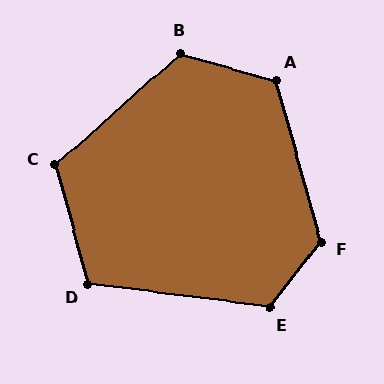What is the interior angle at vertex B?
Approximately 122 degrees (obtuse).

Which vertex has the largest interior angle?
F, at approximately 126 degrees.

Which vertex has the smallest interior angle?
D, at approximately 112 degrees.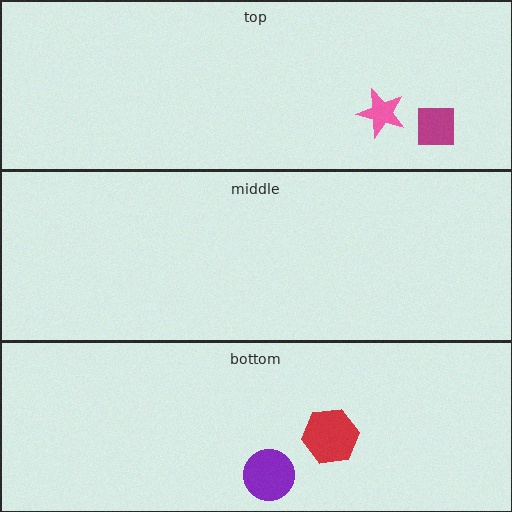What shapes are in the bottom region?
The red hexagon, the purple circle.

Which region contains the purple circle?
The bottom region.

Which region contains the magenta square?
The top region.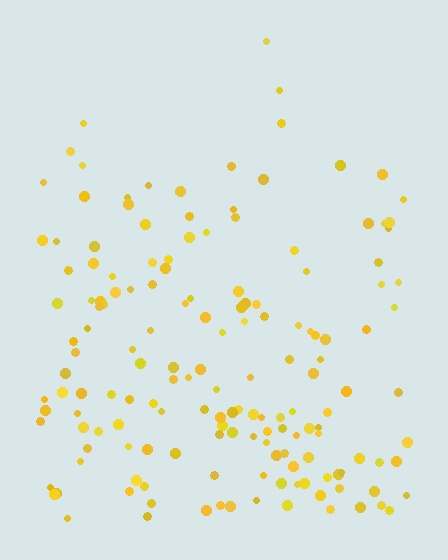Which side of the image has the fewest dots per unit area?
The top.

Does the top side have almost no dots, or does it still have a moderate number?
Still a moderate number, just noticeably fewer than the bottom.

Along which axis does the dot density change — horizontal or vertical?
Vertical.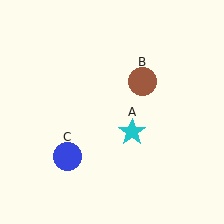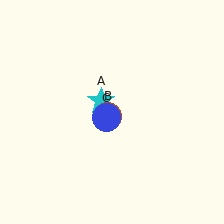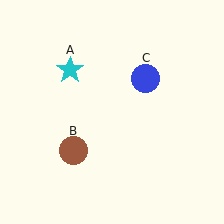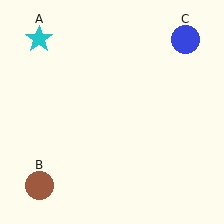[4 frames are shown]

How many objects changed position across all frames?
3 objects changed position: cyan star (object A), brown circle (object B), blue circle (object C).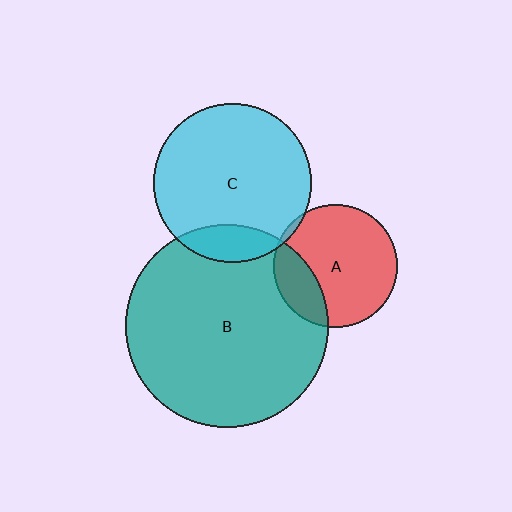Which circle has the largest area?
Circle B (teal).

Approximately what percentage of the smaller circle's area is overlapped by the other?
Approximately 25%.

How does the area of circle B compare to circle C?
Approximately 1.6 times.